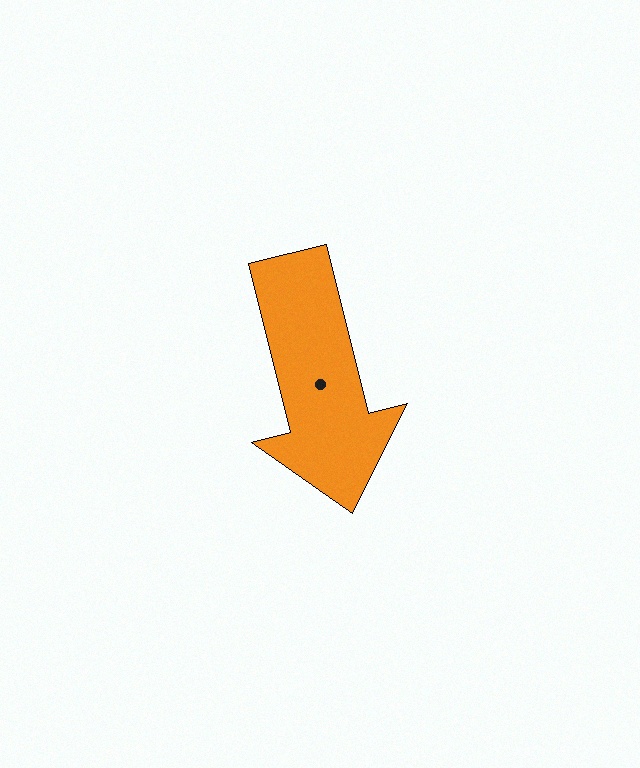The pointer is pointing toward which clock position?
Roughly 6 o'clock.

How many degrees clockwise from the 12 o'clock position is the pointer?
Approximately 166 degrees.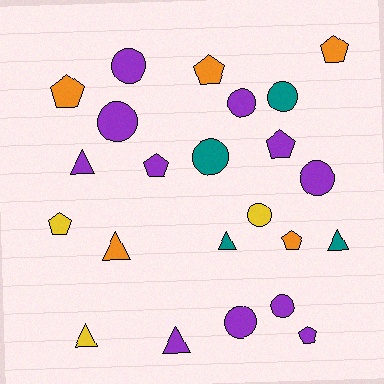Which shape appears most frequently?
Circle, with 9 objects.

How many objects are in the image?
There are 23 objects.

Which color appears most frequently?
Purple, with 11 objects.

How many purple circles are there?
There are 6 purple circles.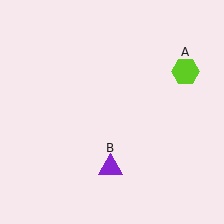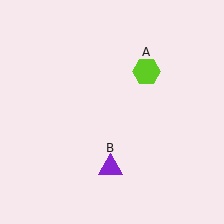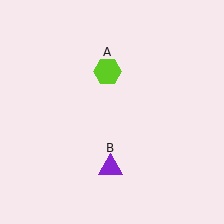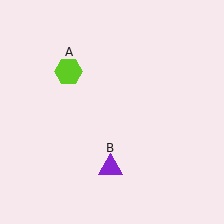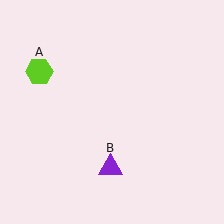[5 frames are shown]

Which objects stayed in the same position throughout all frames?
Purple triangle (object B) remained stationary.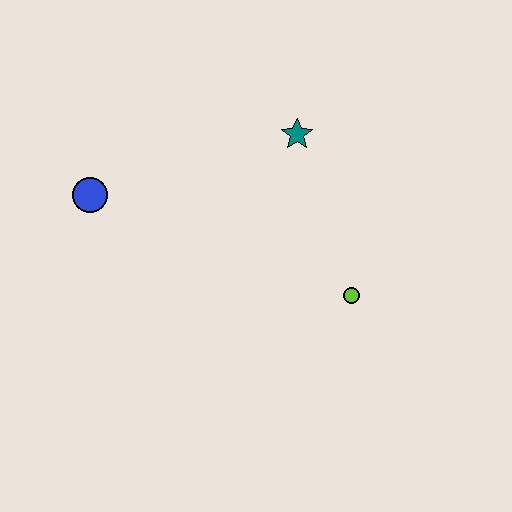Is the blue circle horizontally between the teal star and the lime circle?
No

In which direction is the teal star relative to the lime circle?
The teal star is above the lime circle.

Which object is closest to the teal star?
The lime circle is closest to the teal star.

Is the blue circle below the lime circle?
No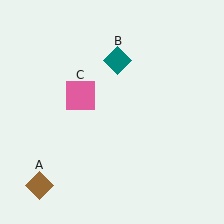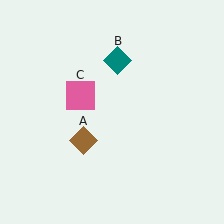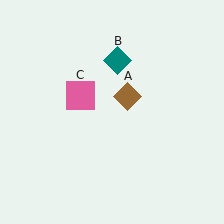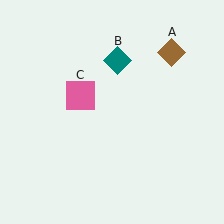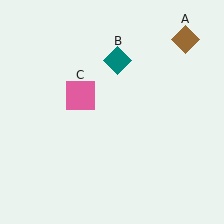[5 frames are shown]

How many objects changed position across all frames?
1 object changed position: brown diamond (object A).